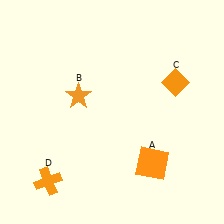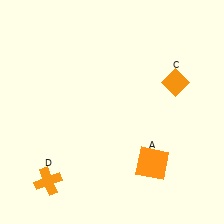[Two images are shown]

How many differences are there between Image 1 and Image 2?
There is 1 difference between the two images.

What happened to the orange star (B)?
The orange star (B) was removed in Image 2. It was in the top-left area of Image 1.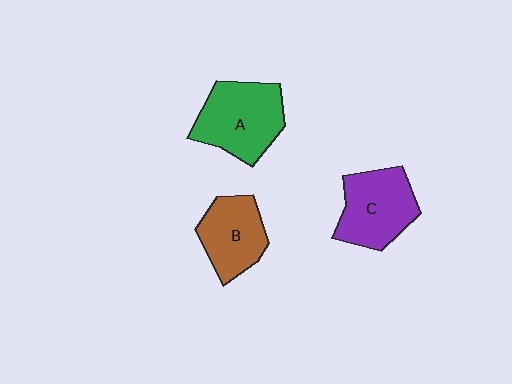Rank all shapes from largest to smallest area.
From largest to smallest: A (green), C (purple), B (brown).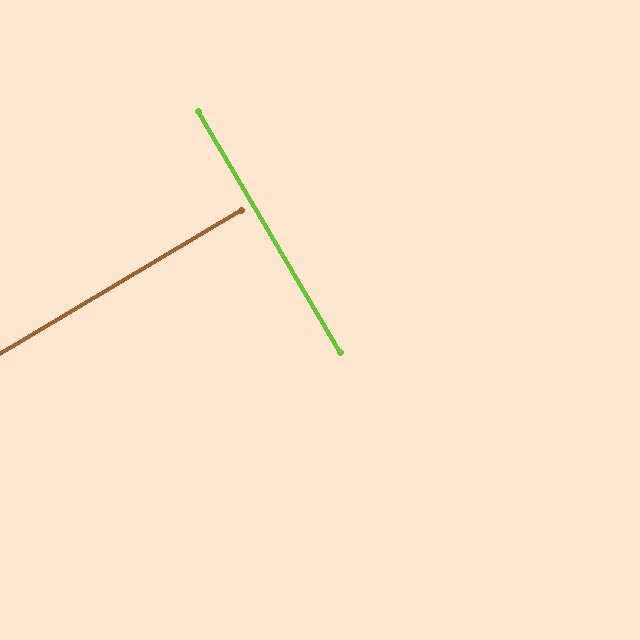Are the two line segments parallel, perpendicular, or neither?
Perpendicular — they meet at approximately 90°.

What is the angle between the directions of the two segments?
Approximately 90 degrees.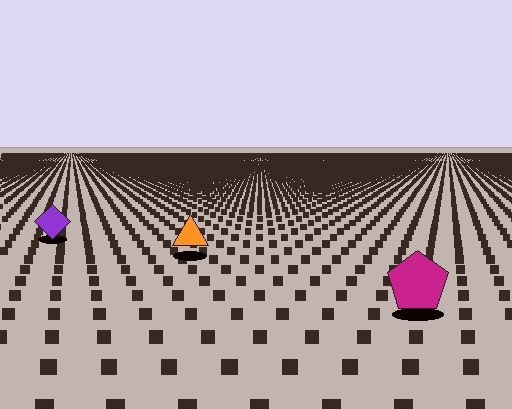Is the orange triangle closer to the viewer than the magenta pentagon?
No. The magenta pentagon is closer — you can tell from the texture gradient: the ground texture is coarser near it.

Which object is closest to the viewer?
The magenta pentagon is closest. The texture marks near it are larger and more spread out.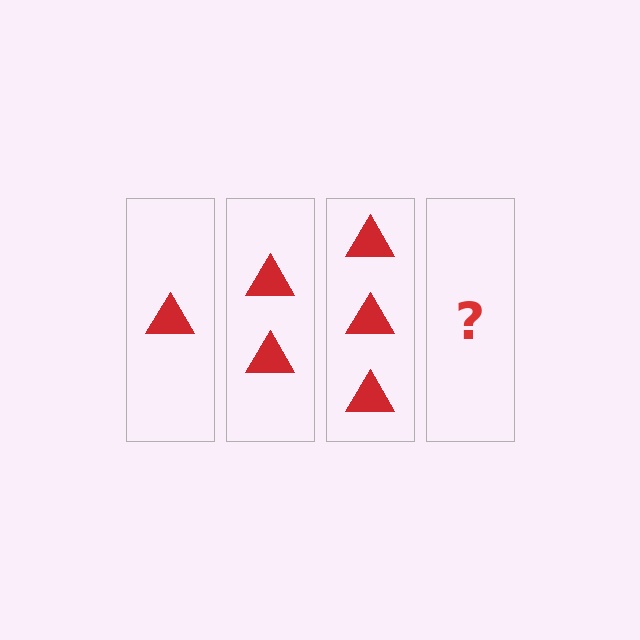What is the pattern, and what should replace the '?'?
The pattern is that each step adds one more triangle. The '?' should be 4 triangles.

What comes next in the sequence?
The next element should be 4 triangles.